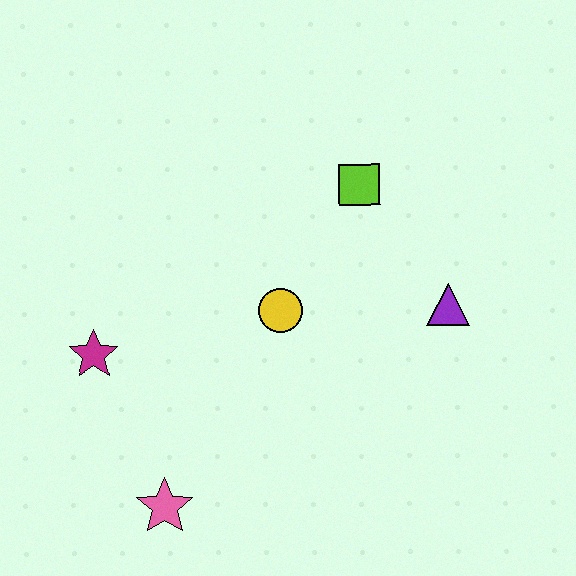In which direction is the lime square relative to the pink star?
The lime square is above the pink star.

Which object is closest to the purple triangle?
The lime square is closest to the purple triangle.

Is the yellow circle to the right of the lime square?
No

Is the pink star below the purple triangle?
Yes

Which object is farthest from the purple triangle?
The magenta star is farthest from the purple triangle.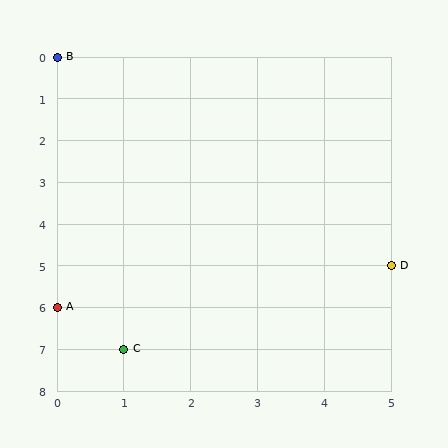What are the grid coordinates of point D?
Point D is at grid coordinates (5, 5).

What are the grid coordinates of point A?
Point A is at grid coordinates (0, 6).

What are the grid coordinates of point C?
Point C is at grid coordinates (1, 7).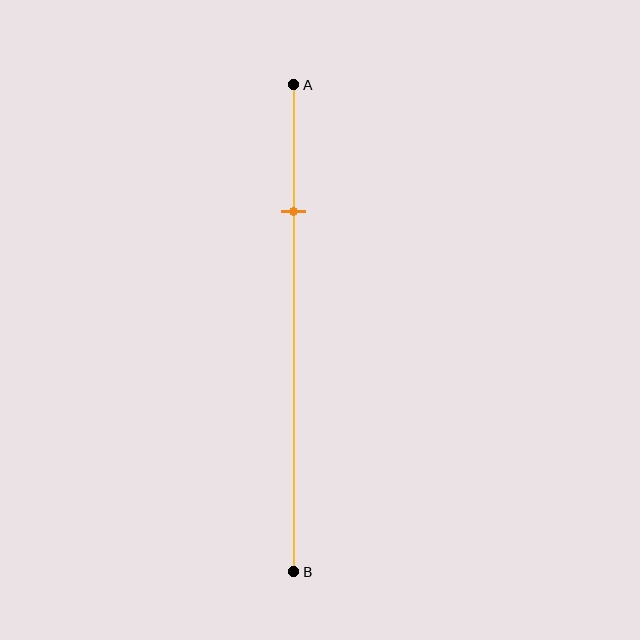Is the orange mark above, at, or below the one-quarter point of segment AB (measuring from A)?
The orange mark is approximately at the one-quarter point of segment AB.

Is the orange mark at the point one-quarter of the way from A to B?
Yes, the mark is approximately at the one-quarter point.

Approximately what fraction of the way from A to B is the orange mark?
The orange mark is approximately 25% of the way from A to B.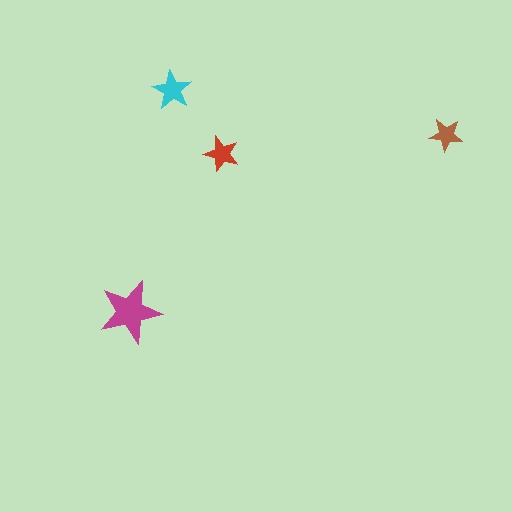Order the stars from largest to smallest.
the magenta one, the cyan one, the red one, the brown one.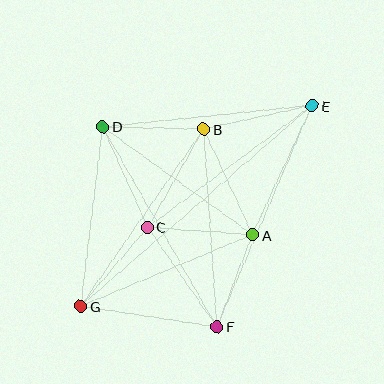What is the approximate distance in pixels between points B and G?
The distance between B and G is approximately 216 pixels.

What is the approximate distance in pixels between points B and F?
The distance between B and F is approximately 198 pixels.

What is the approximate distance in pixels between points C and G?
The distance between C and G is approximately 104 pixels.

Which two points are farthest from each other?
Points E and G are farthest from each other.